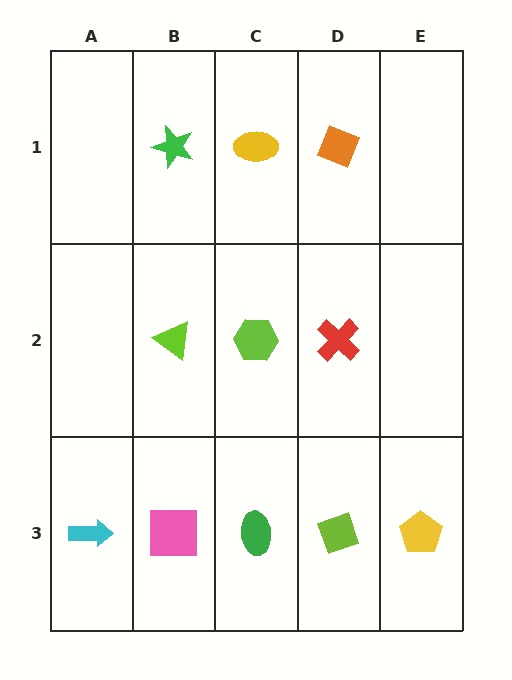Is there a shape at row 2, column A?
No, that cell is empty.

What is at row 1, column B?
A green star.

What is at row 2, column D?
A red cross.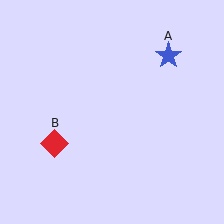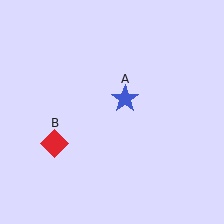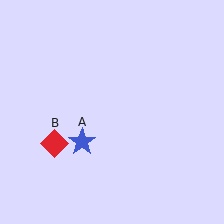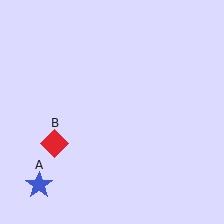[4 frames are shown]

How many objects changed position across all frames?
1 object changed position: blue star (object A).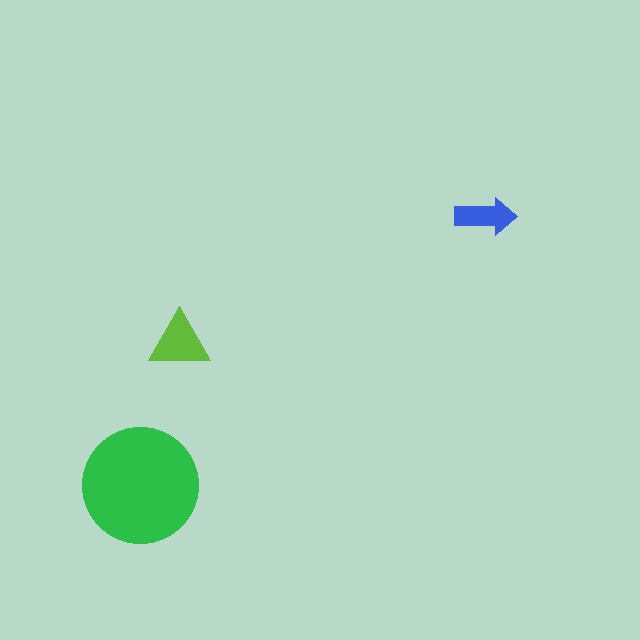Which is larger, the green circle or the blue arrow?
The green circle.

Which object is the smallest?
The blue arrow.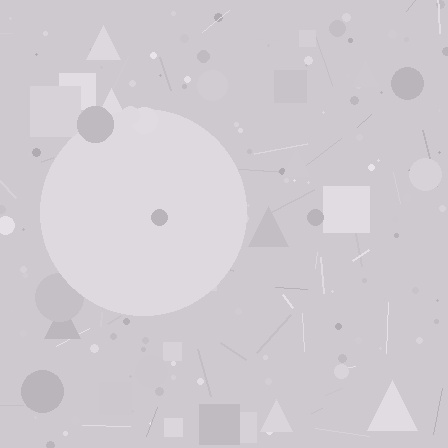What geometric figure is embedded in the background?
A circle is embedded in the background.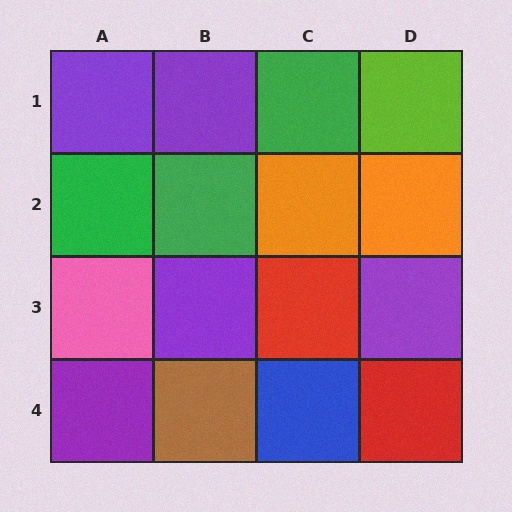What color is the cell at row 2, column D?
Orange.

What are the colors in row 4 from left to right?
Purple, brown, blue, red.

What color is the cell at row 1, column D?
Lime.